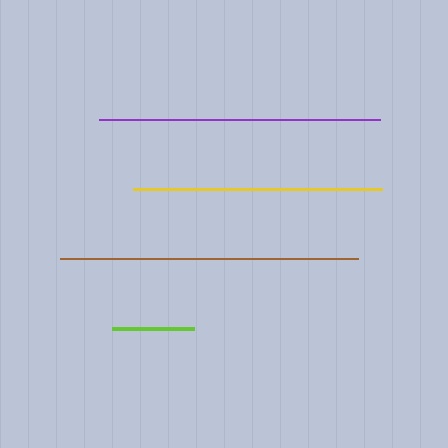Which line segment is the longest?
The brown line is the longest at approximately 298 pixels.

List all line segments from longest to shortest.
From longest to shortest: brown, purple, yellow, lime.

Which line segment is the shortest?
The lime line is the shortest at approximately 82 pixels.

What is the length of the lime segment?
The lime segment is approximately 82 pixels long.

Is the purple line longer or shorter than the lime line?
The purple line is longer than the lime line.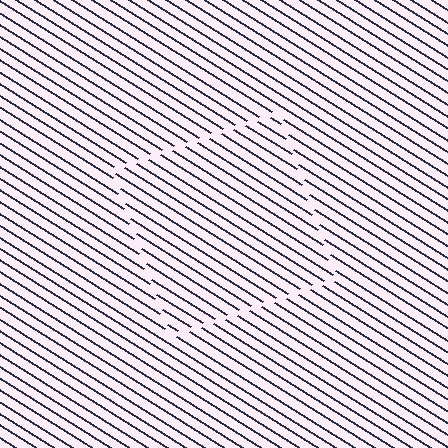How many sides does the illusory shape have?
4 sides — the line-ends trace a square.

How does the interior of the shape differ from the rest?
The interior of the shape contains the same grating, shifted by half a period — the contour is defined by the phase discontinuity where line-ends from the inner and outer gratings abut.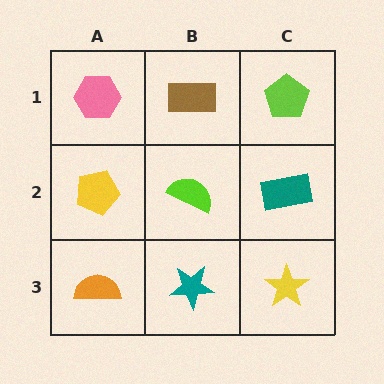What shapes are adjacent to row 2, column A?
A pink hexagon (row 1, column A), an orange semicircle (row 3, column A), a lime semicircle (row 2, column B).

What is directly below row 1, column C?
A teal rectangle.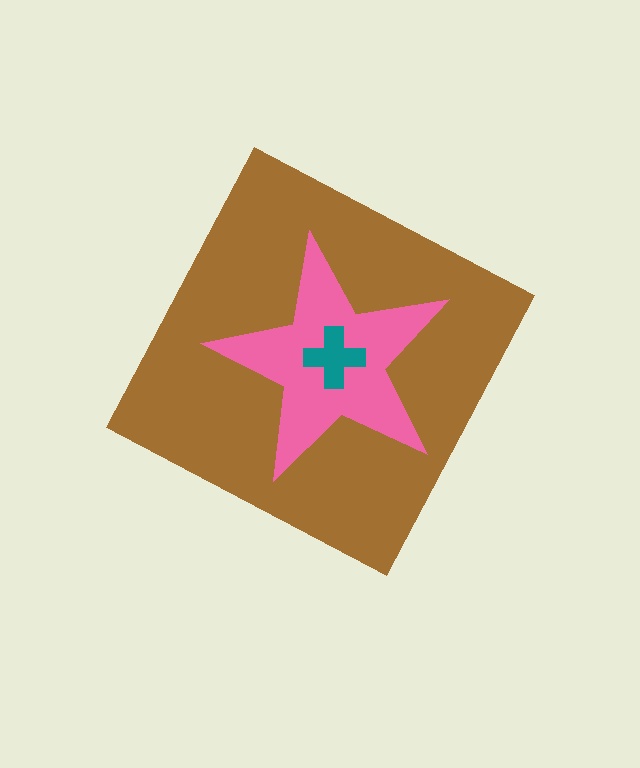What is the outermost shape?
The brown diamond.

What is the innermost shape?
The teal cross.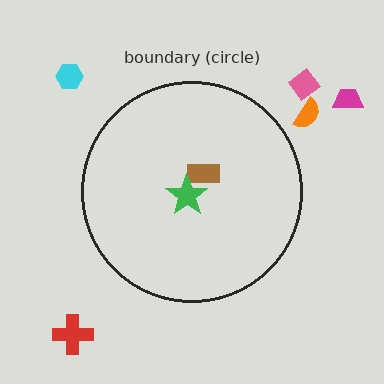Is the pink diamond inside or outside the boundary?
Outside.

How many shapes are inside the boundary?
2 inside, 5 outside.